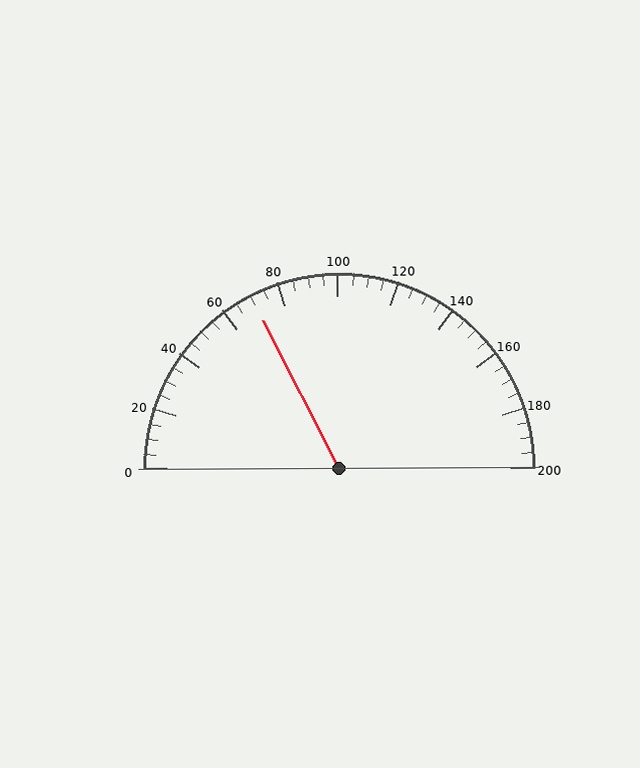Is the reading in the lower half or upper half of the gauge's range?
The reading is in the lower half of the range (0 to 200).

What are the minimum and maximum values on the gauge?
The gauge ranges from 0 to 200.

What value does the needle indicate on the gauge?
The needle indicates approximately 70.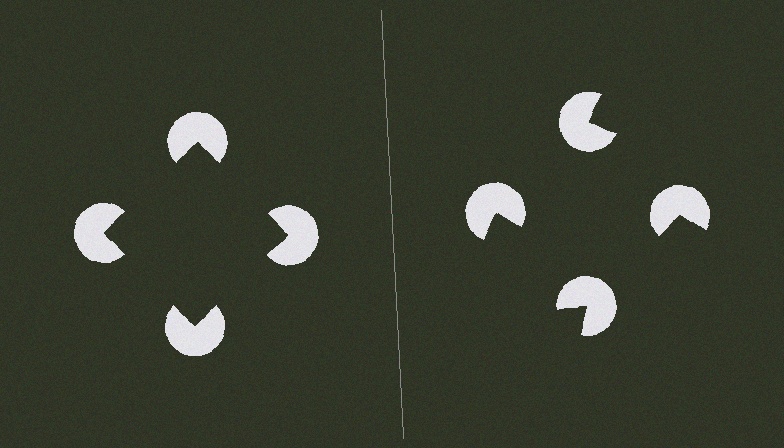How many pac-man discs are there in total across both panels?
8 — 4 on each side.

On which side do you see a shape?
An illusory square appears on the left side. On the right side the wedge cuts are rotated, so no coherent shape forms.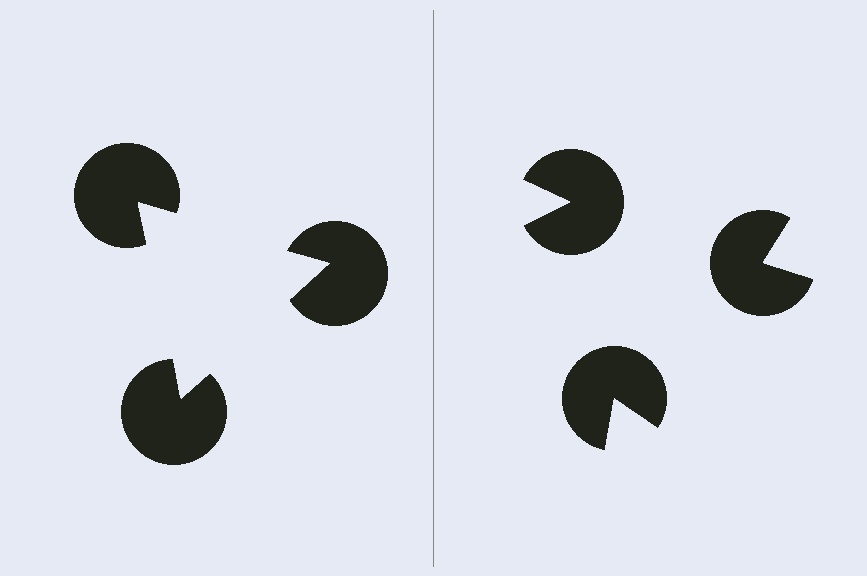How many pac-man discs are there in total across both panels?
6 — 3 on each side.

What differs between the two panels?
The pac-man discs are positioned identically on both sides; only the wedge orientations differ. On the left they align to a triangle; on the right they are misaligned.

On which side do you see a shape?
An illusory triangle appears on the left side. On the right side the wedge cuts are rotated, so no coherent shape forms.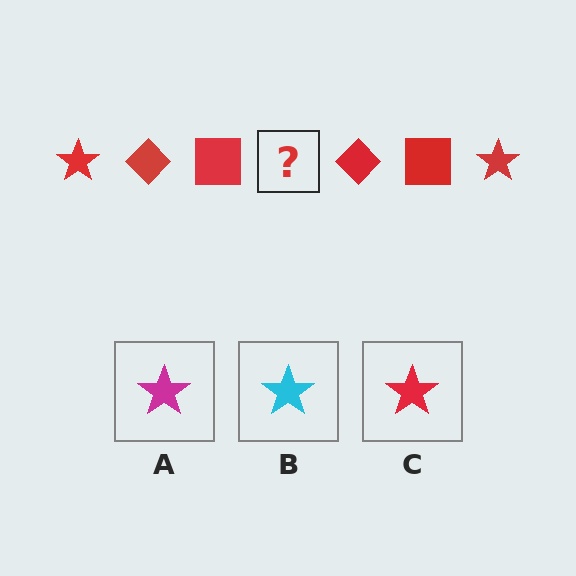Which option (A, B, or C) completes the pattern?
C.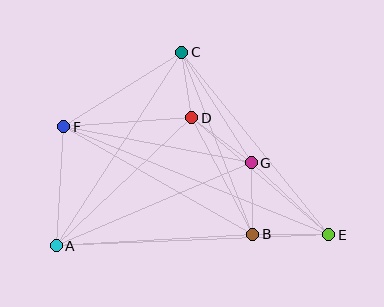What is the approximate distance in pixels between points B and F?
The distance between B and F is approximately 217 pixels.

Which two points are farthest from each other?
Points E and F are farthest from each other.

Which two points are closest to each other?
Points C and D are closest to each other.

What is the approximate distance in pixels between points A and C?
The distance between A and C is approximately 231 pixels.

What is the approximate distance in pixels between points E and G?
The distance between E and G is approximately 106 pixels.